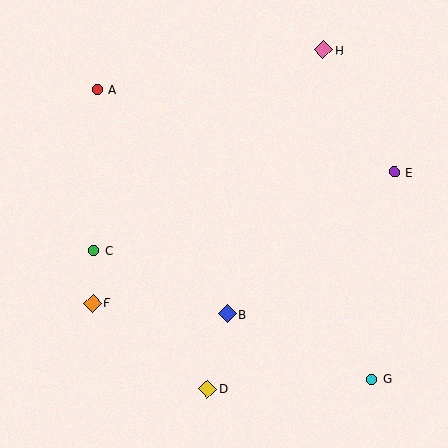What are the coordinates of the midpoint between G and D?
The midpoint between G and D is at (290, 384).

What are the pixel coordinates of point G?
Point G is at (372, 379).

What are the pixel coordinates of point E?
Point E is at (394, 172).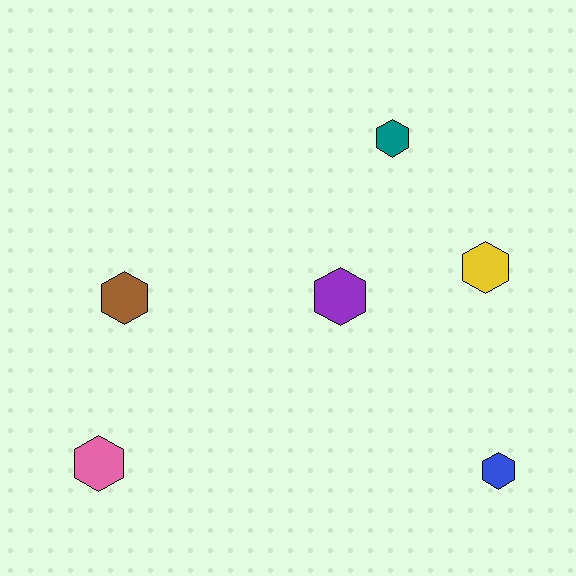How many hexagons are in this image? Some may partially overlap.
There are 6 hexagons.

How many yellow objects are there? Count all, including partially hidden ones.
There is 1 yellow object.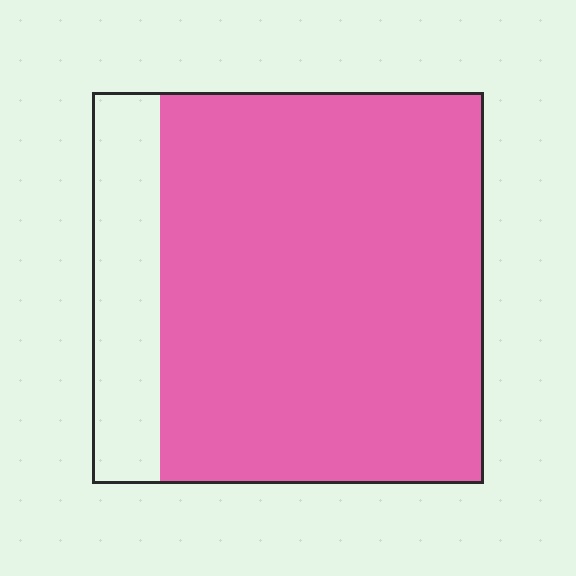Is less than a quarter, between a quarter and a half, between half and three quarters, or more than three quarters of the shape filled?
More than three quarters.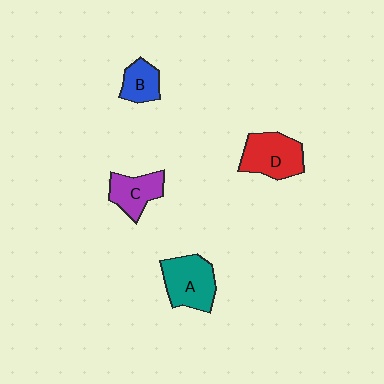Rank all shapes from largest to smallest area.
From largest to smallest: A (teal), D (red), C (purple), B (blue).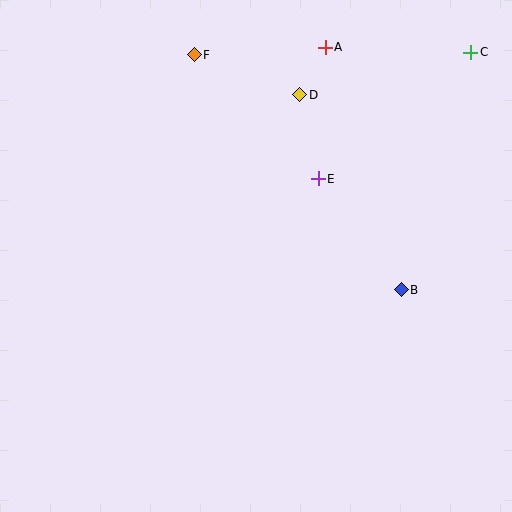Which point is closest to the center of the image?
Point E at (318, 179) is closest to the center.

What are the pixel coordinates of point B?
Point B is at (401, 290).